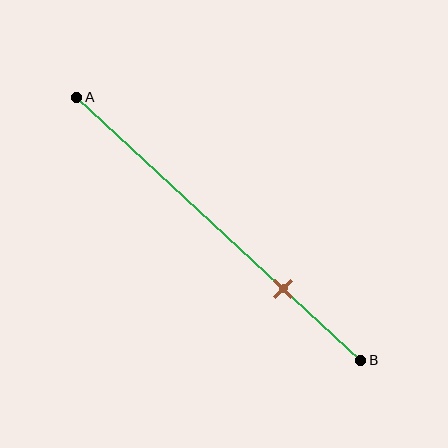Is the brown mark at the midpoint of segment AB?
No, the mark is at about 75% from A, not at the 50% midpoint.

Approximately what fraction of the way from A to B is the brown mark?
The brown mark is approximately 75% of the way from A to B.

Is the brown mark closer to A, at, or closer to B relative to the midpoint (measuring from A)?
The brown mark is closer to point B than the midpoint of segment AB.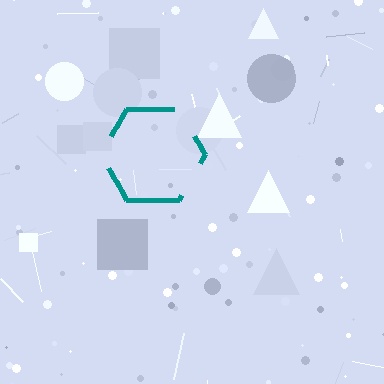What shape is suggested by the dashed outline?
The dashed outline suggests a hexagon.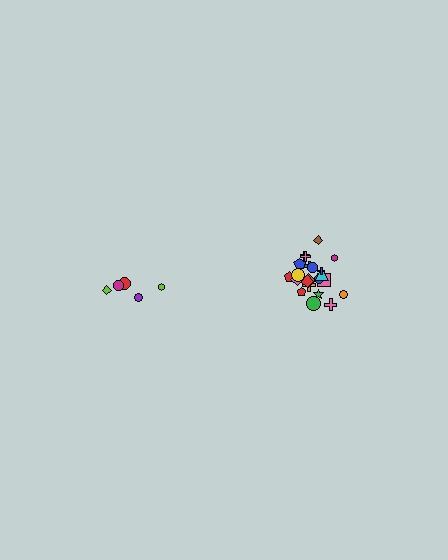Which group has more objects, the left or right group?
The right group.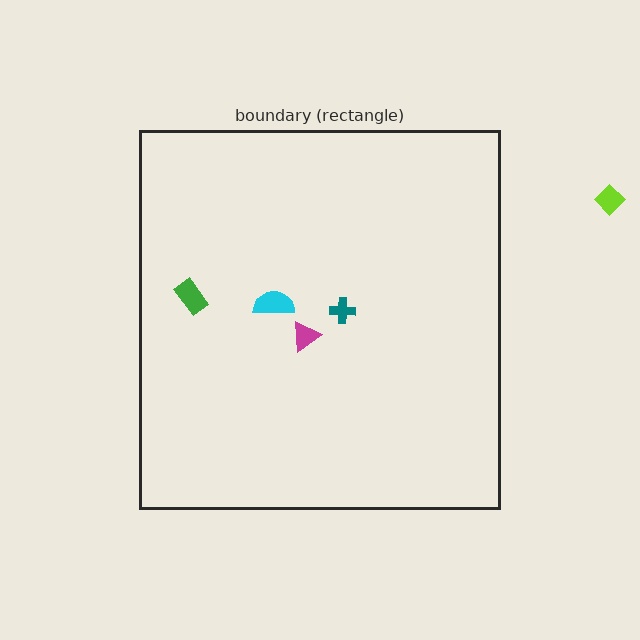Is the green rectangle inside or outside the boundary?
Inside.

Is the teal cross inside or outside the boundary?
Inside.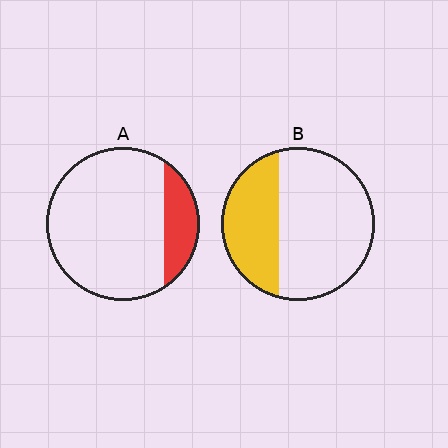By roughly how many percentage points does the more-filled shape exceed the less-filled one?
By roughly 15 percentage points (B over A).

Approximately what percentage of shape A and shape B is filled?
A is approximately 20% and B is approximately 35%.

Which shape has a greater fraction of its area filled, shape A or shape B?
Shape B.